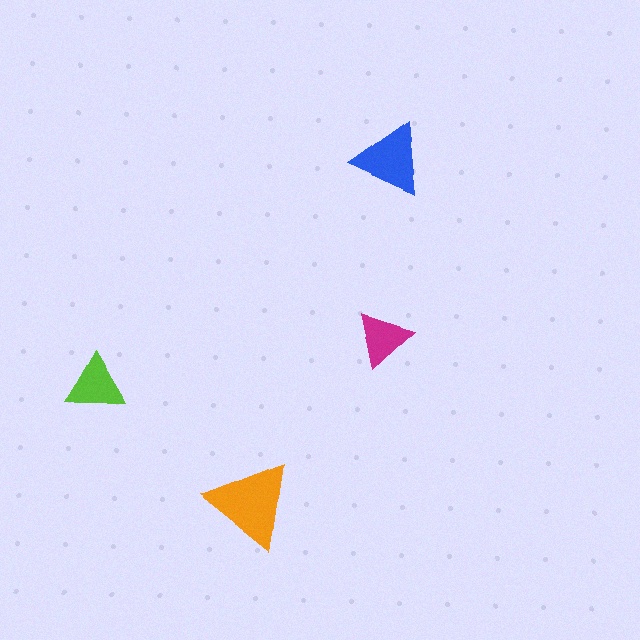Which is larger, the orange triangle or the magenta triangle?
The orange one.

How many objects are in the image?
There are 4 objects in the image.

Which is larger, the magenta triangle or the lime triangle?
The lime one.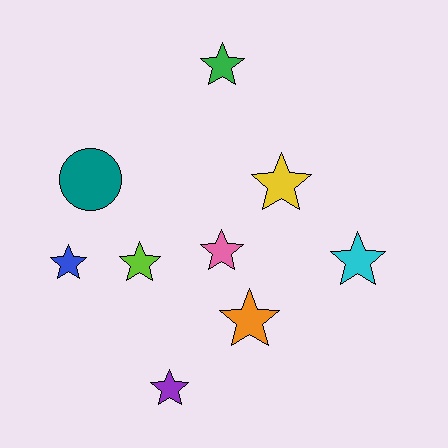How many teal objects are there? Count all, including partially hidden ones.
There is 1 teal object.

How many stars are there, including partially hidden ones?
There are 8 stars.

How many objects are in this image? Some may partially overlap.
There are 9 objects.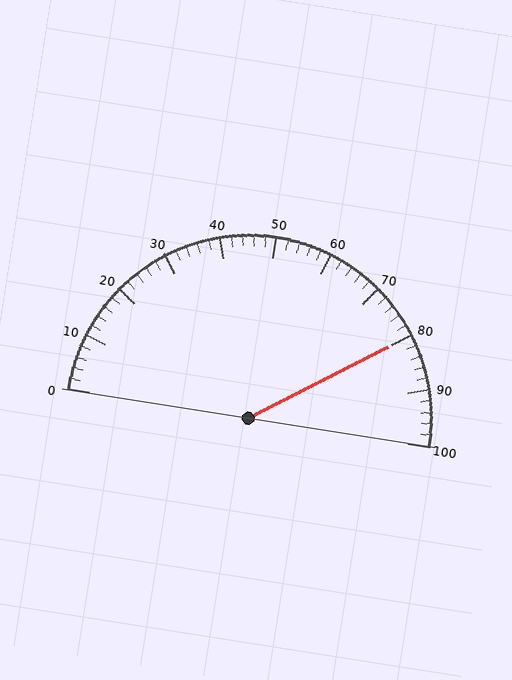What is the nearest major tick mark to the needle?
The nearest major tick mark is 80.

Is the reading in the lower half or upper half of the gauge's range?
The reading is in the upper half of the range (0 to 100).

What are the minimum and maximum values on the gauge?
The gauge ranges from 0 to 100.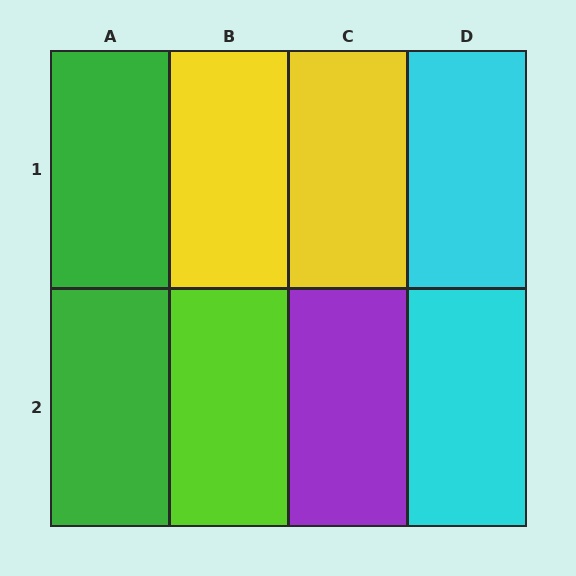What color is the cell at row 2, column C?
Purple.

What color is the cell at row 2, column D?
Cyan.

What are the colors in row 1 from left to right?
Green, yellow, yellow, cyan.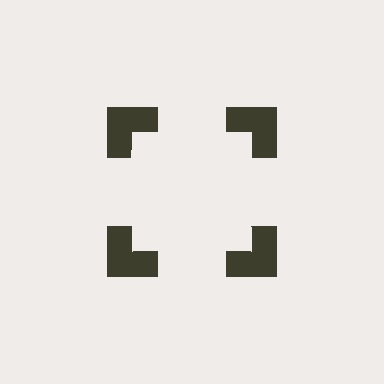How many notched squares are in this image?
There are 4 — one at each vertex of the illusory square.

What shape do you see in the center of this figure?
An illusory square — its edges are inferred from the aligned wedge cuts in the notched squares, not physically drawn.